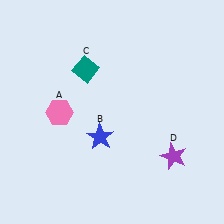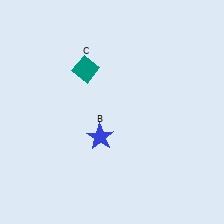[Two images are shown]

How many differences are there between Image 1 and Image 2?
There are 2 differences between the two images.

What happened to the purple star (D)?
The purple star (D) was removed in Image 2. It was in the bottom-right area of Image 1.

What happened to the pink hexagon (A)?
The pink hexagon (A) was removed in Image 2. It was in the bottom-left area of Image 1.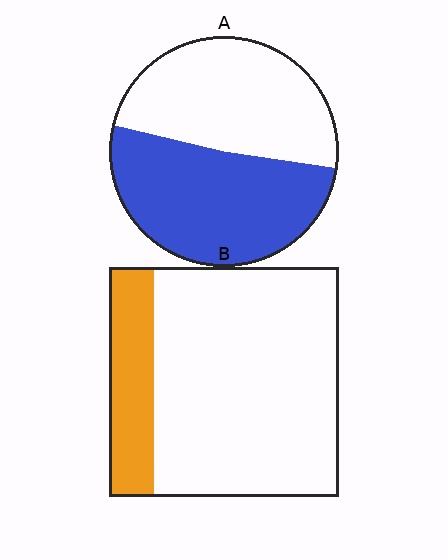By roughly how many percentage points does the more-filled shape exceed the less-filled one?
By roughly 30 percentage points (A over B).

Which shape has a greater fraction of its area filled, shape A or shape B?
Shape A.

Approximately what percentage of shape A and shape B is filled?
A is approximately 50% and B is approximately 20%.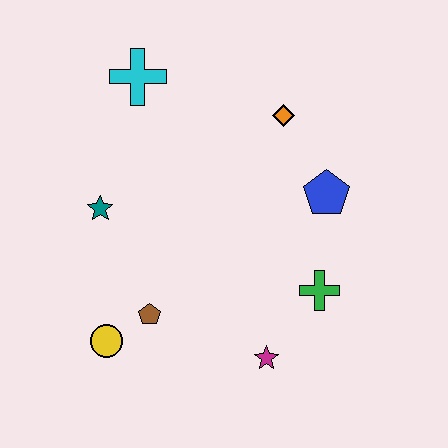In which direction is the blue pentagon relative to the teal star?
The blue pentagon is to the right of the teal star.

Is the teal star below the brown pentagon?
No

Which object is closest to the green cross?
The magenta star is closest to the green cross.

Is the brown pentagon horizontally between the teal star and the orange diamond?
Yes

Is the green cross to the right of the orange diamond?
Yes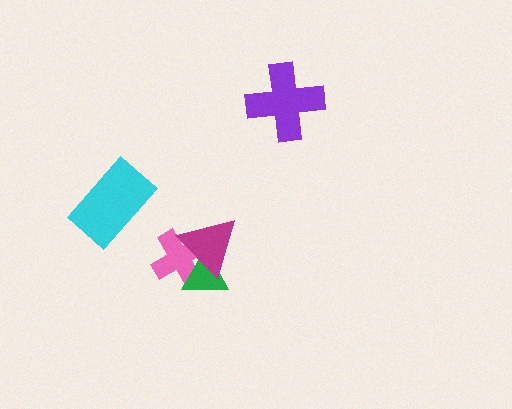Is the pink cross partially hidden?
Yes, it is partially covered by another shape.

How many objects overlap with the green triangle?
2 objects overlap with the green triangle.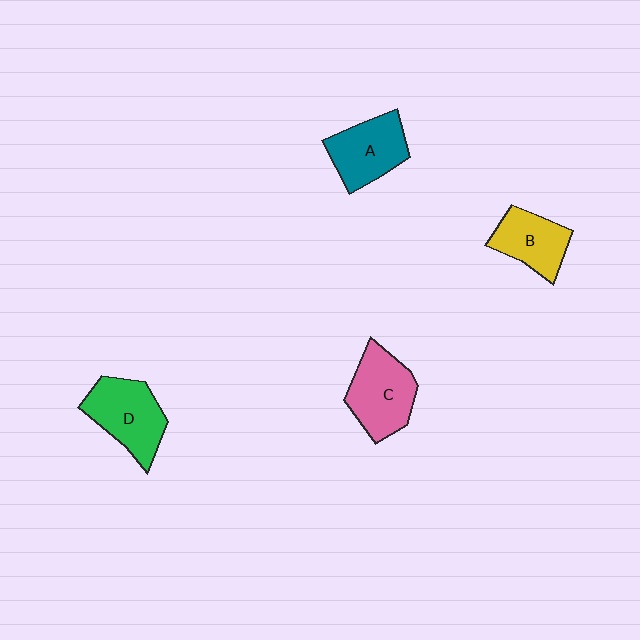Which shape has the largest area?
Shape D (green).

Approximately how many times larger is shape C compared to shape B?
Approximately 1.3 times.